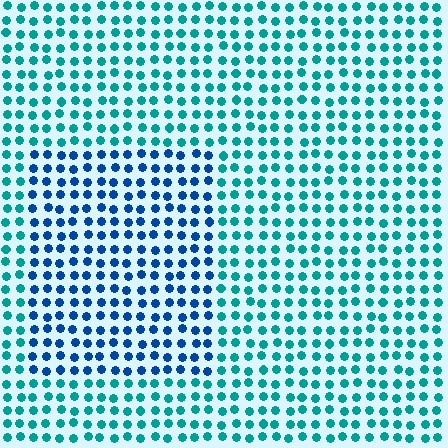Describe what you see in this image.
The image is filled with small teal elements in a uniform arrangement. A rectangle-shaped region is visible where the elements are tinted to a slightly different hue, forming a subtle color boundary.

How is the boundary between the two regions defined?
The boundary is defined purely by a slight shift in hue (about 39 degrees). Spacing, size, and orientation are identical on both sides.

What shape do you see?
I see a rectangle.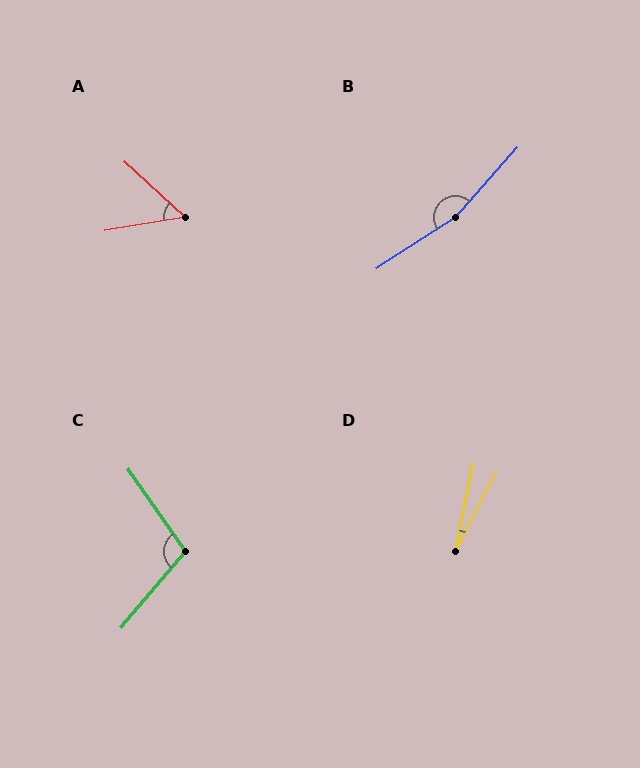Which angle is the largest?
B, at approximately 165 degrees.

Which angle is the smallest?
D, at approximately 15 degrees.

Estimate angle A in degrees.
Approximately 52 degrees.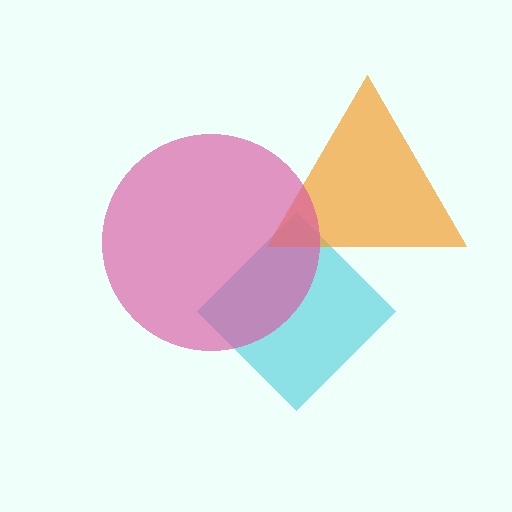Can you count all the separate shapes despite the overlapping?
Yes, there are 3 separate shapes.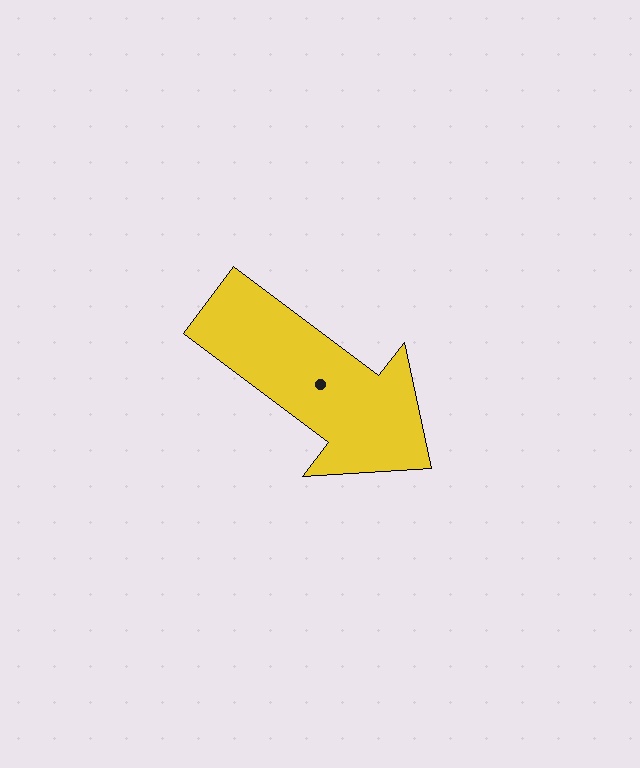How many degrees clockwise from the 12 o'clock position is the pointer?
Approximately 127 degrees.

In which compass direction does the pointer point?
Southeast.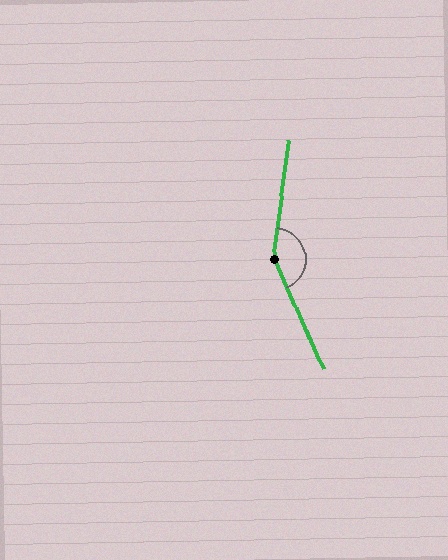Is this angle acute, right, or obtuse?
It is obtuse.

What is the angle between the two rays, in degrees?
Approximately 149 degrees.